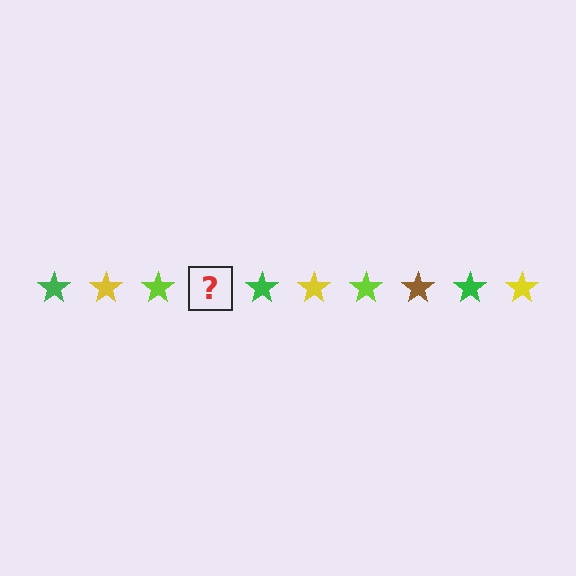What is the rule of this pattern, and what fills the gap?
The rule is that the pattern cycles through green, yellow, lime, brown stars. The gap should be filled with a brown star.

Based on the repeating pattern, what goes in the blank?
The blank should be a brown star.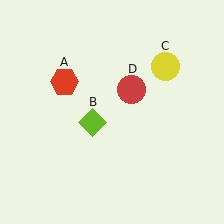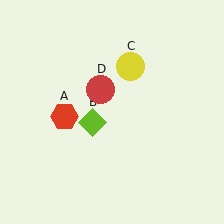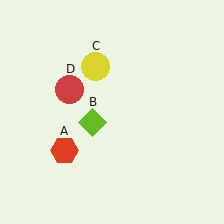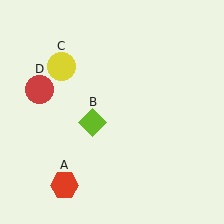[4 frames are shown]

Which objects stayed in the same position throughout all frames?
Lime diamond (object B) remained stationary.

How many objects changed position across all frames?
3 objects changed position: red hexagon (object A), yellow circle (object C), red circle (object D).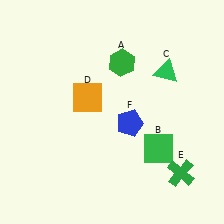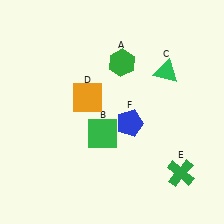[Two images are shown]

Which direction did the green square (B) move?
The green square (B) moved left.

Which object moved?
The green square (B) moved left.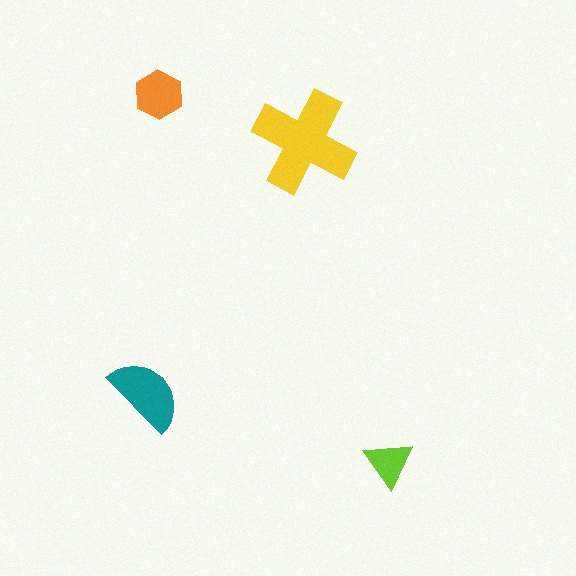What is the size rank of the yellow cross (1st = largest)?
1st.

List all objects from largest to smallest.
The yellow cross, the teal semicircle, the orange hexagon, the lime triangle.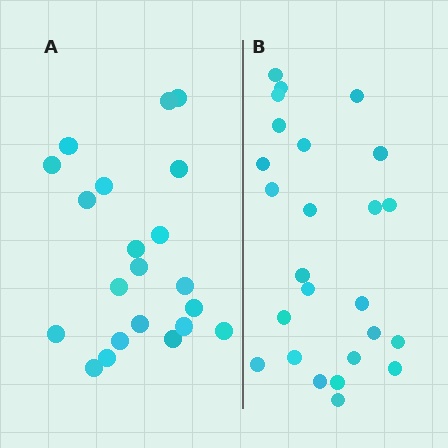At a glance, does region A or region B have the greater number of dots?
Region B (the right region) has more dots.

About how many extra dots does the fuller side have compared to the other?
Region B has about 4 more dots than region A.